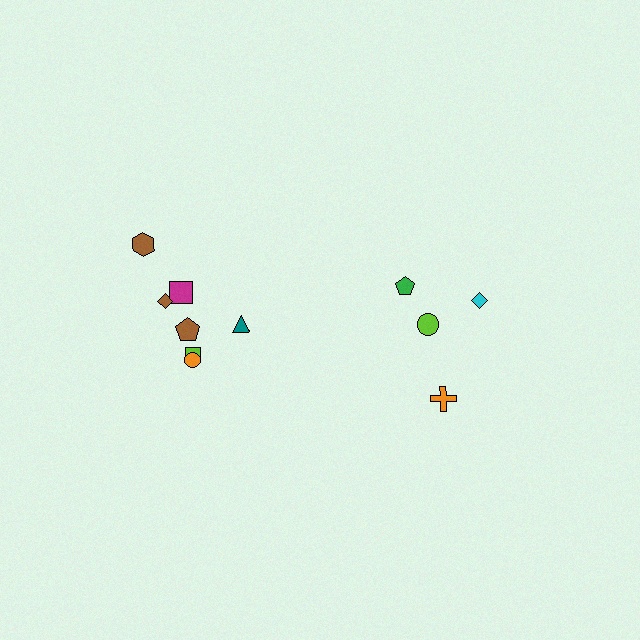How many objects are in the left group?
There are 7 objects.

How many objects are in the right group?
There are 4 objects.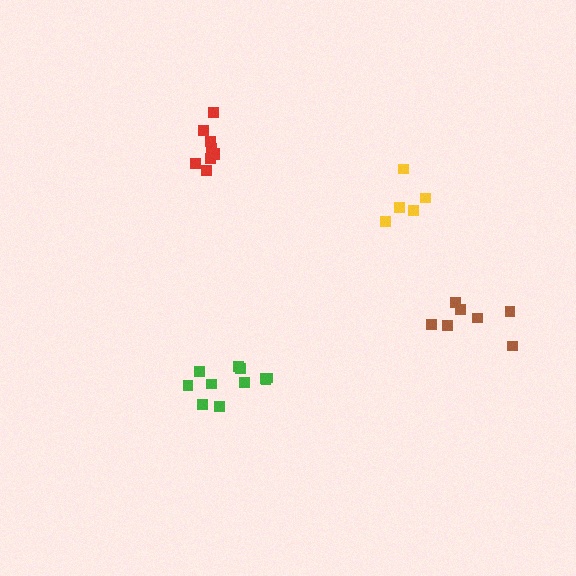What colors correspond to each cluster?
The clusters are colored: green, yellow, brown, red.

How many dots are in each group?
Group 1: 11 dots, Group 2: 5 dots, Group 3: 7 dots, Group 4: 9 dots (32 total).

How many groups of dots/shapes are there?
There are 4 groups.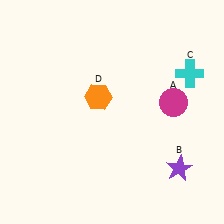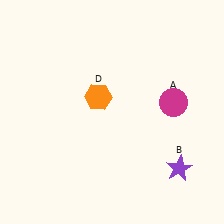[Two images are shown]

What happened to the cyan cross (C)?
The cyan cross (C) was removed in Image 2. It was in the top-right area of Image 1.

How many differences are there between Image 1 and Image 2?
There is 1 difference between the two images.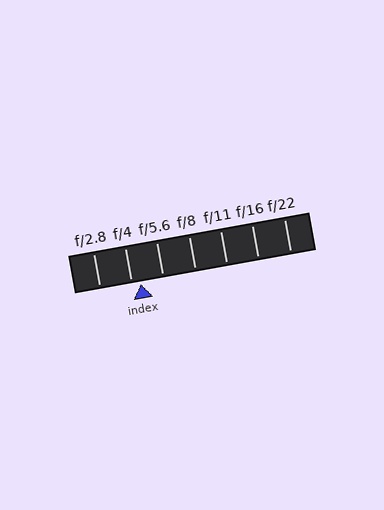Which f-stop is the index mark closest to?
The index mark is closest to f/4.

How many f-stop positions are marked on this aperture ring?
There are 7 f-stop positions marked.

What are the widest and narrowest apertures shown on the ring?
The widest aperture shown is f/2.8 and the narrowest is f/22.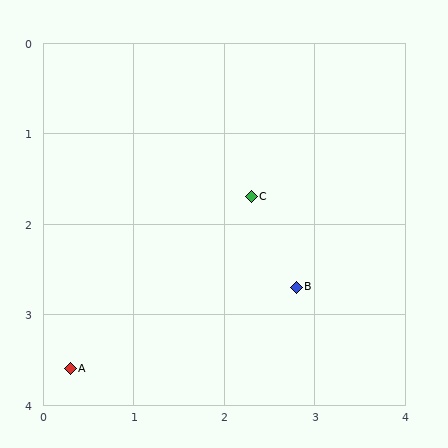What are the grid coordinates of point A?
Point A is at approximately (0.3, 3.6).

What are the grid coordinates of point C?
Point C is at approximately (2.3, 1.7).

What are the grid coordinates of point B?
Point B is at approximately (2.8, 2.7).